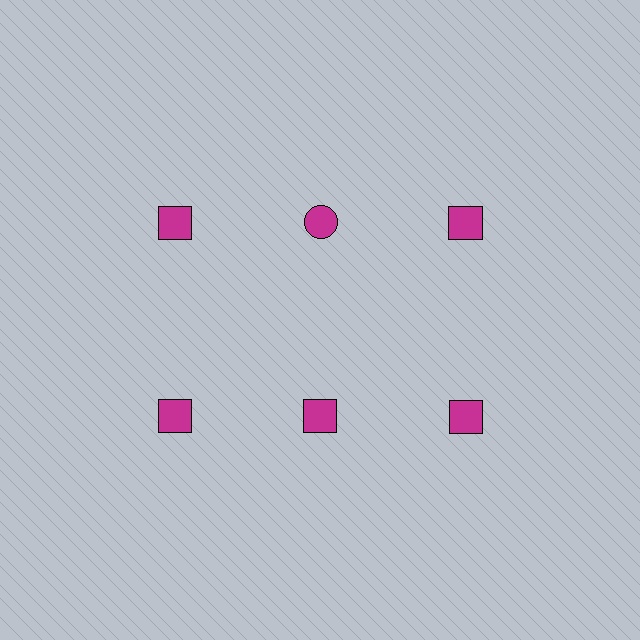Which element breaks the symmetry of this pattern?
The magenta circle in the top row, second from left column breaks the symmetry. All other shapes are magenta squares.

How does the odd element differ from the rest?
It has a different shape: circle instead of square.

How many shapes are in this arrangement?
There are 6 shapes arranged in a grid pattern.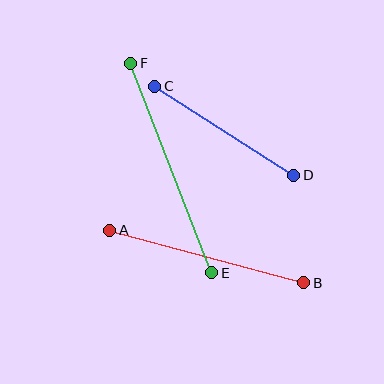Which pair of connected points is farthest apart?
Points E and F are farthest apart.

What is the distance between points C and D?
The distance is approximately 165 pixels.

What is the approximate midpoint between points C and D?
The midpoint is at approximately (224, 131) pixels.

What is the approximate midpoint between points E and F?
The midpoint is at approximately (171, 168) pixels.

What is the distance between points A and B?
The distance is approximately 201 pixels.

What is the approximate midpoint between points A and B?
The midpoint is at approximately (207, 257) pixels.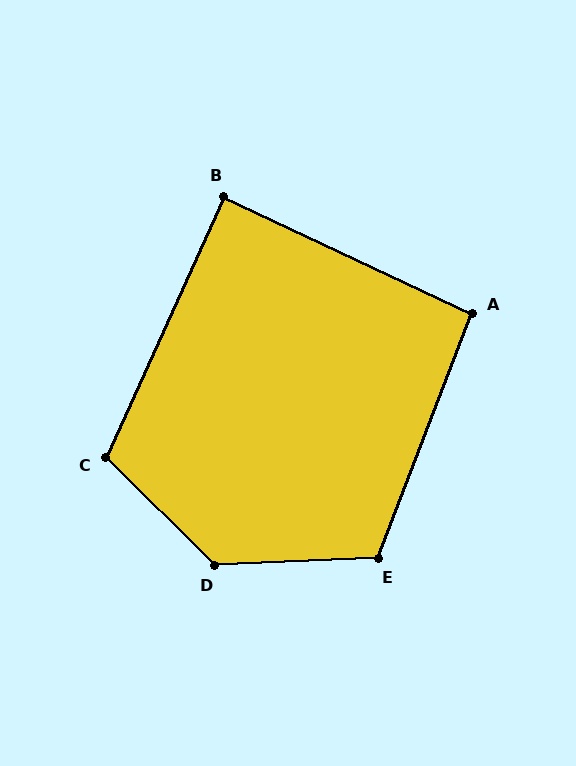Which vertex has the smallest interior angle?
B, at approximately 89 degrees.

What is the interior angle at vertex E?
Approximately 114 degrees (obtuse).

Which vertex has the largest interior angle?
D, at approximately 133 degrees.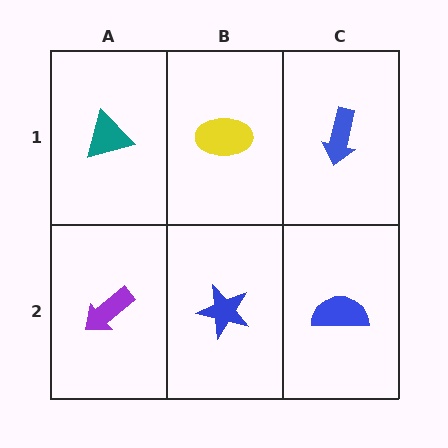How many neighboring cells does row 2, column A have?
2.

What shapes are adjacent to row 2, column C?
A blue arrow (row 1, column C), a blue star (row 2, column B).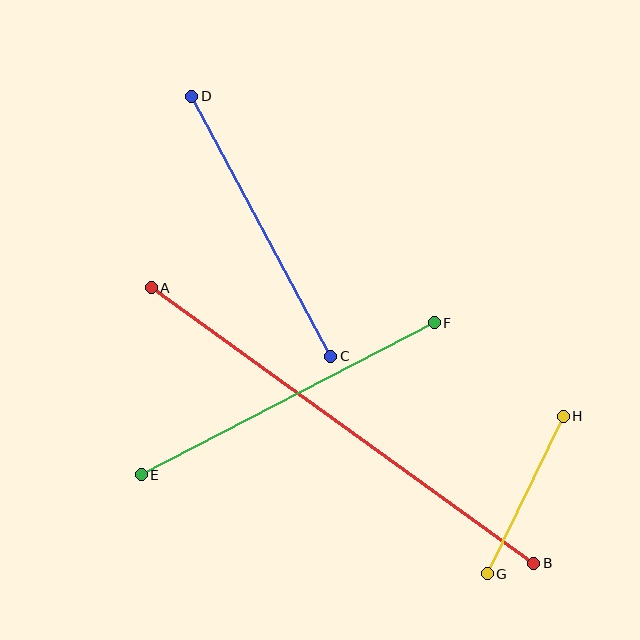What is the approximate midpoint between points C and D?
The midpoint is at approximately (261, 226) pixels.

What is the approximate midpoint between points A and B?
The midpoint is at approximately (343, 425) pixels.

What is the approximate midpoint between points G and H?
The midpoint is at approximately (525, 495) pixels.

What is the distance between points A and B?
The distance is approximately 472 pixels.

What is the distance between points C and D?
The distance is approximately 295 pixels.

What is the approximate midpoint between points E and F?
The midpoint is at approximately (288, 399) pixels.